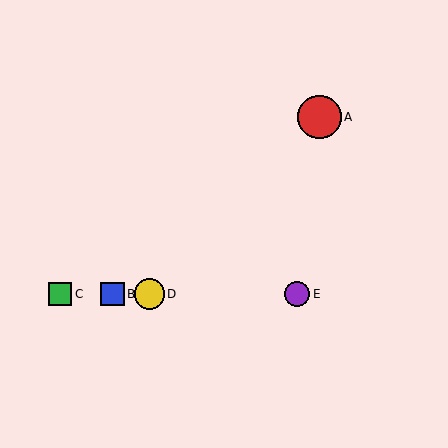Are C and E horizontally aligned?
Yes, both are at y≈294.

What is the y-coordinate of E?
Object E is at y≈294.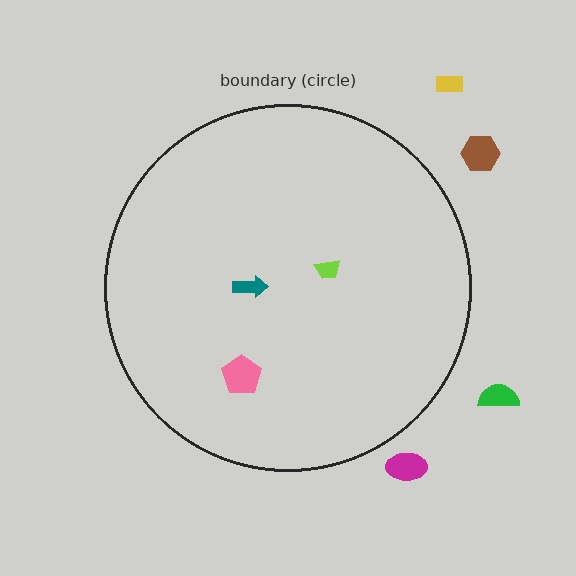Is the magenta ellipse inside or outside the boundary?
Outside.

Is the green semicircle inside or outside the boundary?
Outside.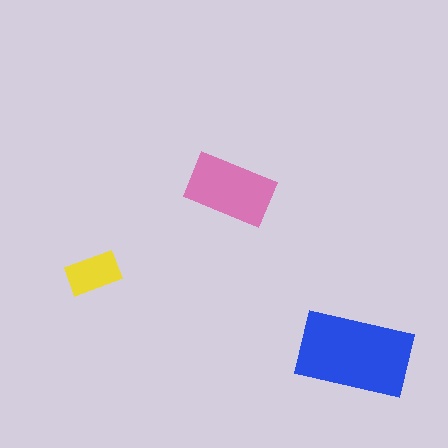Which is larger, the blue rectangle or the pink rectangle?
The blue one.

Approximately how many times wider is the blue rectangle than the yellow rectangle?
About 2 times wider.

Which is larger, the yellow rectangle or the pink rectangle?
The pink one.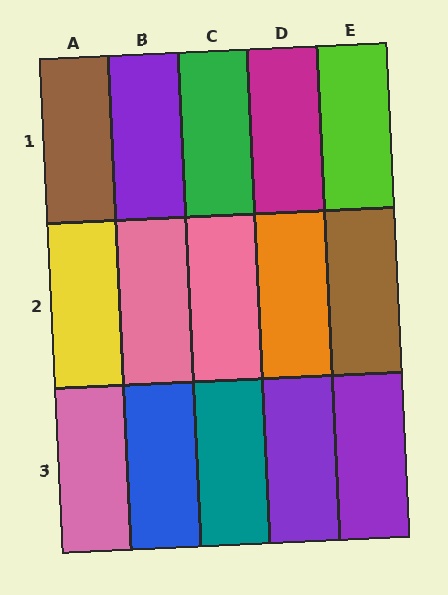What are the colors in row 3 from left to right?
Pink, blue, teal, purple, purple.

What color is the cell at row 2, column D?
Orange.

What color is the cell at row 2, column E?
Brown.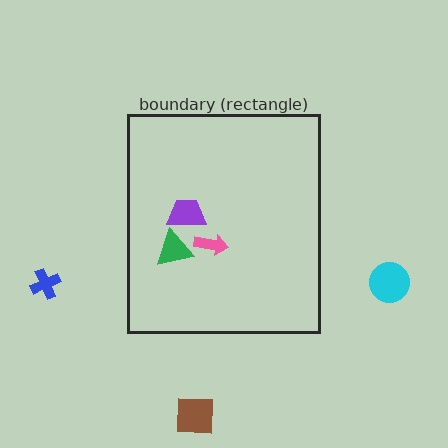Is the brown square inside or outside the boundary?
Outside.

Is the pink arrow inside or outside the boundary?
Inside.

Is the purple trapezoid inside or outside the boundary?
Inside.